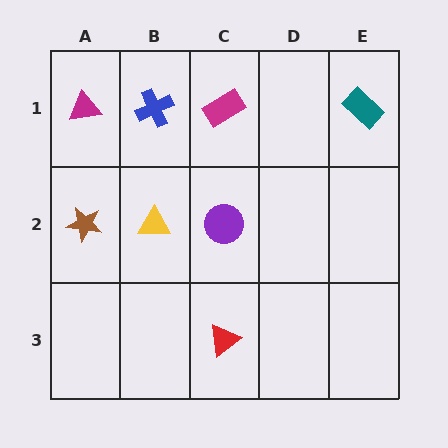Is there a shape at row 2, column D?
No, that cell is empty.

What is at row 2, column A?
A brown star.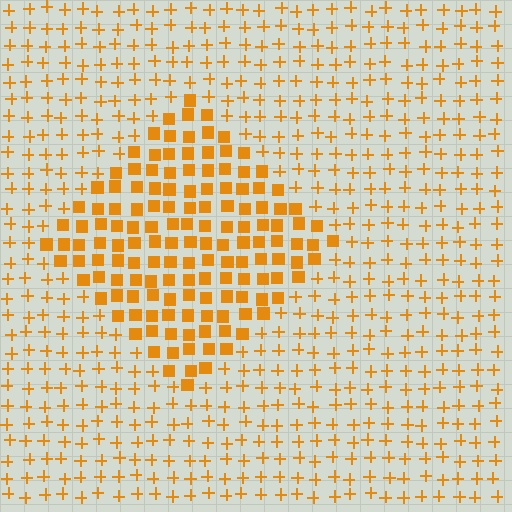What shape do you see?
I see a diamond.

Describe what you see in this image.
The image is filled with small orange elements arranged in a uniform grid. A diamond-shaped region contains squares, while the surrounding area contains plus signs. The boundary is defined purely by the change in element shape.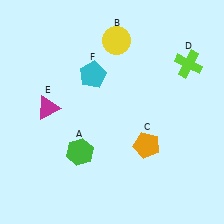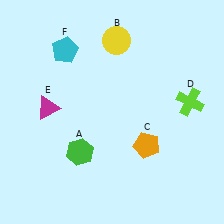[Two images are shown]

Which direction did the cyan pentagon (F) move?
The cyan pentagon (F) moved left.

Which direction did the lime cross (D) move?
The lime cross (D) moved down.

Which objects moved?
The objects that moved are: the lime cross (D), the cyan pentagon (F).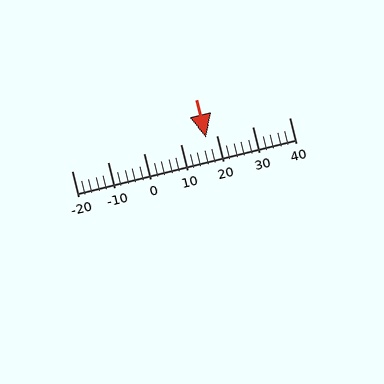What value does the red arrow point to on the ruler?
The red arrow points to approximately 17.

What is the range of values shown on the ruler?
The ruler shows values from -20 to 40.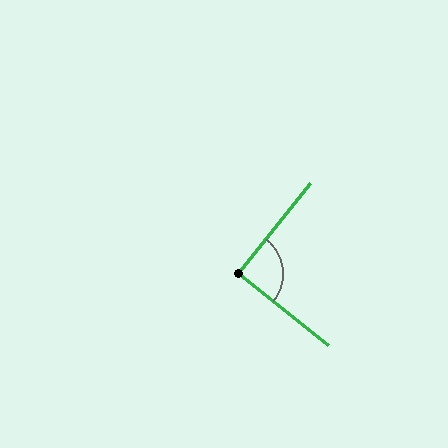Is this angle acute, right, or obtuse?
It is approximately a right angle.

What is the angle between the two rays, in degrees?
Approximately 90 degrees.